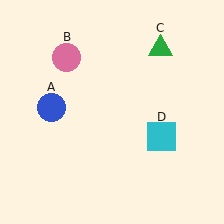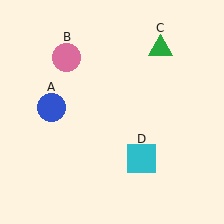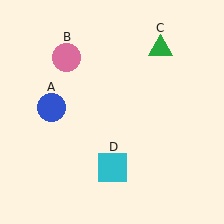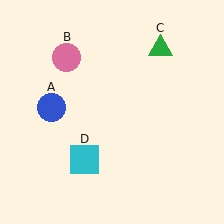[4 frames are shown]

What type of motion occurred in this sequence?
The cyan square (object D) rotated clockwise around the center of the scene.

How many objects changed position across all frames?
1 object changed position: cyan square (object D).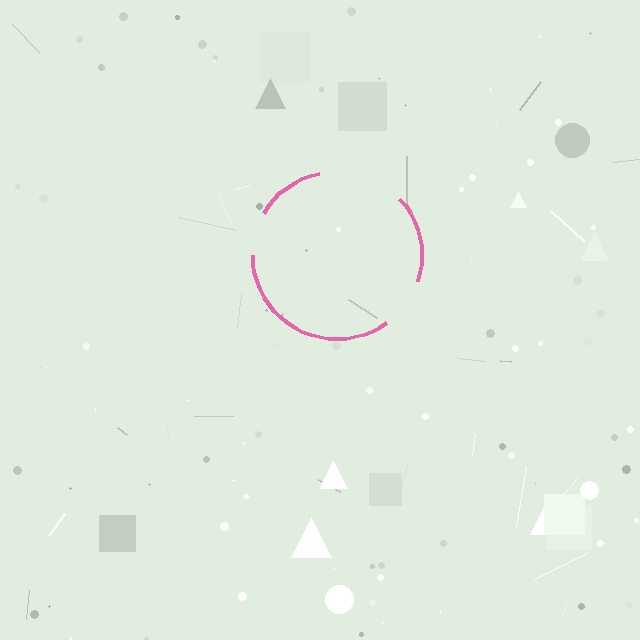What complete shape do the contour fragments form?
The contour fragments form a circle.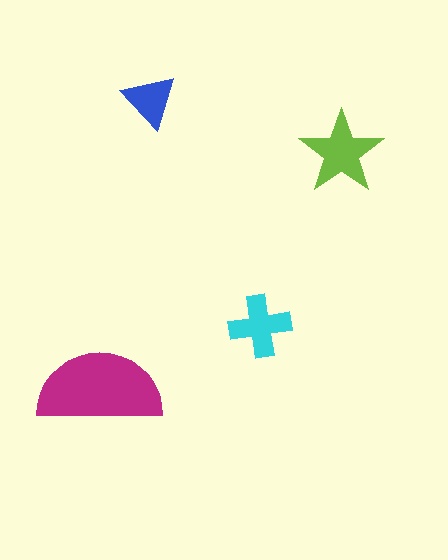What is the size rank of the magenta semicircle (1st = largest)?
1st.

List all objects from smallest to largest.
The blue triangle, the cyan cross, the lime star, the magenta semicircle.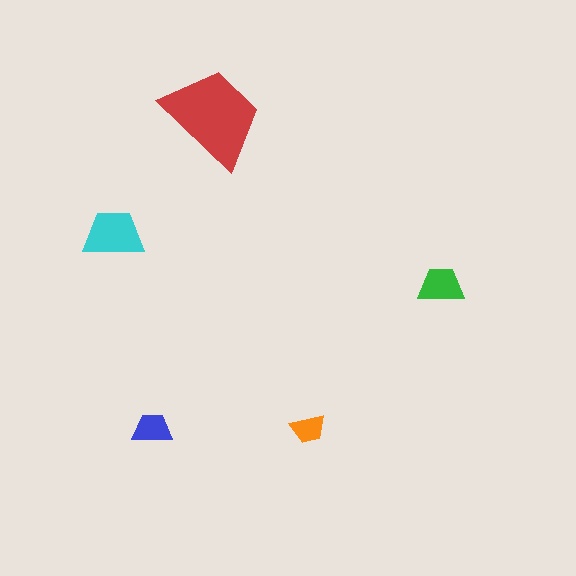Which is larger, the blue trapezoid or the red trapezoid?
The red one.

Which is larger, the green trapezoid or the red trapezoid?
The red one.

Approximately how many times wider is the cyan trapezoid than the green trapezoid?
About 1.5 times wider.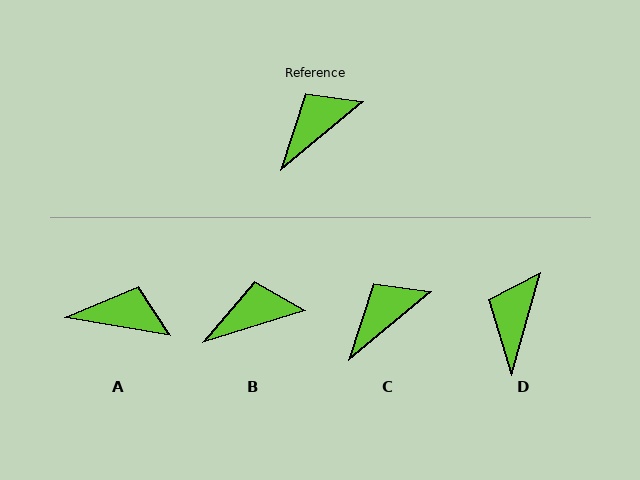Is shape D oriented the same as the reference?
No, it is off by about 35 degrees.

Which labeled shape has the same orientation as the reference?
C.